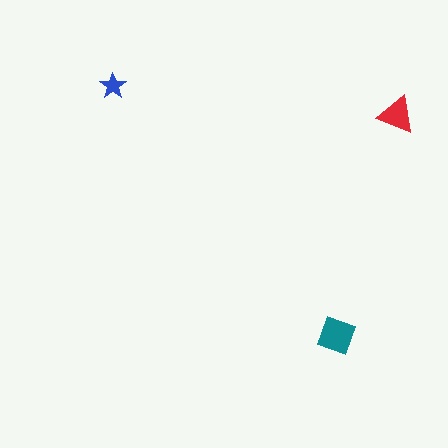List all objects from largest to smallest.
The teal diamond, the red triangle, the blue star.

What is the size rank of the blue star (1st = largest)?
3rd.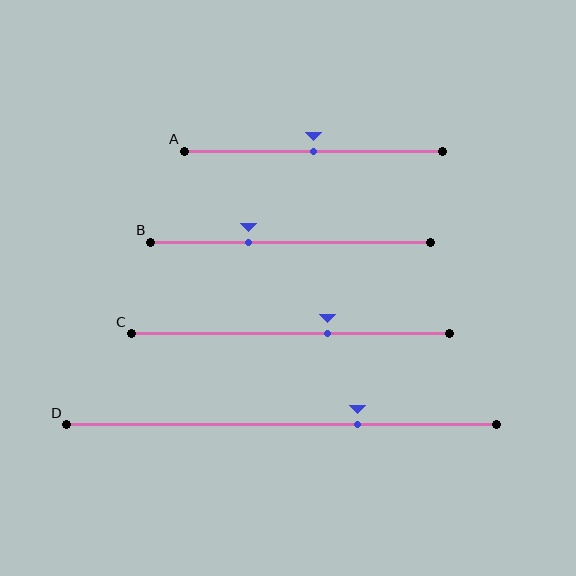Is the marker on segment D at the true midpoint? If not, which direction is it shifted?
No, the marker on segment D is shifted to the right by about 18% of the segment length.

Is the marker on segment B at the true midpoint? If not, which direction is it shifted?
No, the marker on segment B is shifted to the left by about 15% of the segment length.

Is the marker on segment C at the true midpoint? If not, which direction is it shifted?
No, the marker on segment C is shifted to the right by about 12% of the segment length.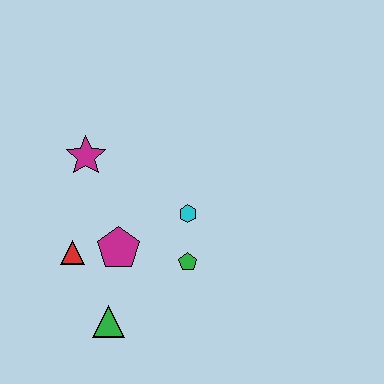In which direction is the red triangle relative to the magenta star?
The red triangle is below the magenta star.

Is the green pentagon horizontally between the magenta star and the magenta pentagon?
No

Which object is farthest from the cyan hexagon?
The green triangle is farthest from the cyan hexagon.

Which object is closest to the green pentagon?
The cyan hexagon is closest to the green pentagon.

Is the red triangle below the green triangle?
No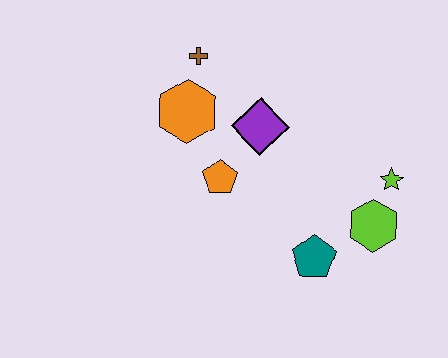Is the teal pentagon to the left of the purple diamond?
No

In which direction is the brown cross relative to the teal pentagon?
The brown cross is above the teal pentagon.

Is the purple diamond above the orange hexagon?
No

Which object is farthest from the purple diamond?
The lime hexagon is farthest from the purple diamond.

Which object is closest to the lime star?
The lime hexagon is closest to the lime star.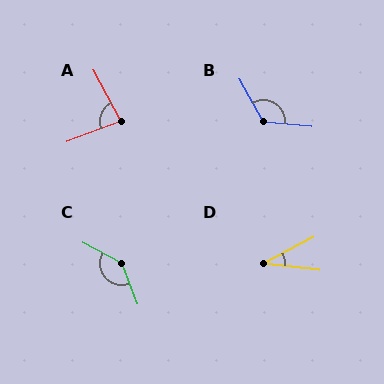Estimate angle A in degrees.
Approximately 82 degrees.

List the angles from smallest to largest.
D (35°), A (82°), B (124°), C (139°).